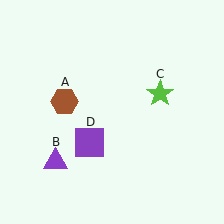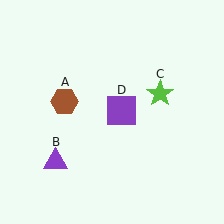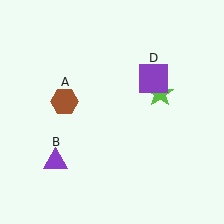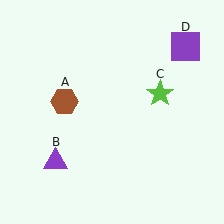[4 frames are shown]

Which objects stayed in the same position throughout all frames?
Brown hexagon (object A) and purple triangle (object B) and lime star (object C) remained stationary.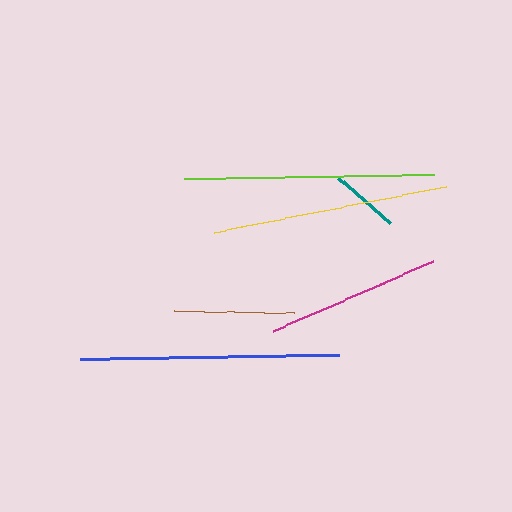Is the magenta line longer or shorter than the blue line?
The blue line is longer than the magenta line.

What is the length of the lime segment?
The lime segment is approximately 251 pixels long.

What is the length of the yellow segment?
The yellow segment is approximately 237 pixels long.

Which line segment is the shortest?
The teal line is the shortest at approximately 69 pixels.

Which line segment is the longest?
The blue line is the longest at approximately 259 pixels.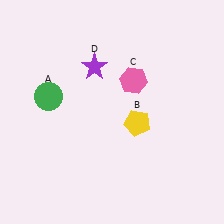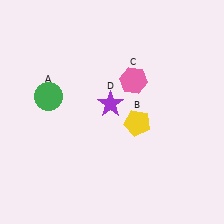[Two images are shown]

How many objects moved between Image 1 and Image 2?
1 object moved between the two images.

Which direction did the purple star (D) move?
The purple star (D) moved down.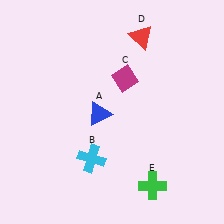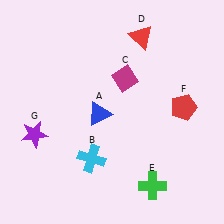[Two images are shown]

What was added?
A red pentagon (F), a purple star (G) were added in Image 2.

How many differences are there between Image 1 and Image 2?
There are 2 differences between the two images.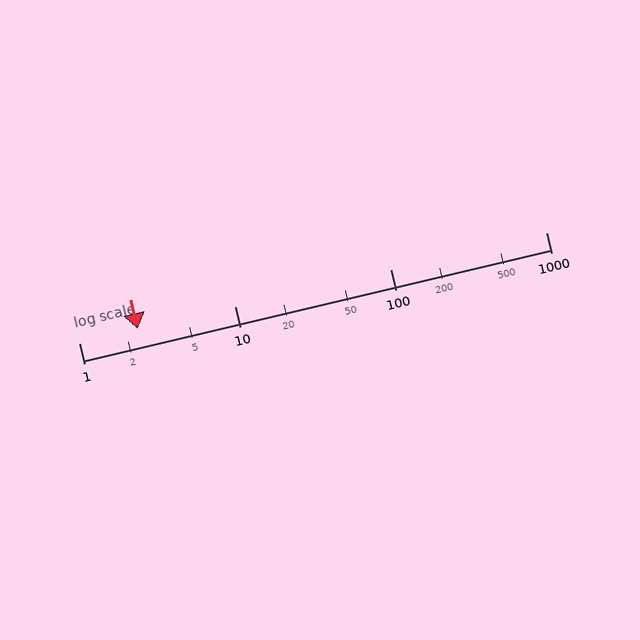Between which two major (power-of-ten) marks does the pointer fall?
The pointer is between 1 and 10.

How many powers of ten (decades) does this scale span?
The scale spans 3 decades, from 1 to 1000.